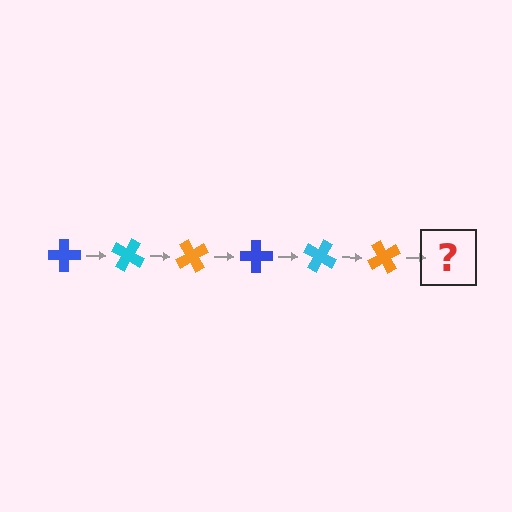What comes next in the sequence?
The next element should be a blue cross, rotated 180 degrees from the start.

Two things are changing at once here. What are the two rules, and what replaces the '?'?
The two rules are that it rotates 30 degrees each step and the color cycles through blue, cyan, and orange. The '?' should be a blue cross, rotated 180 degrees from the start.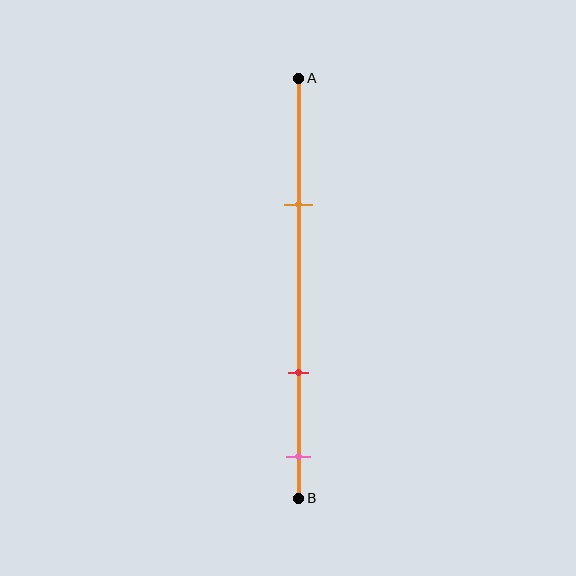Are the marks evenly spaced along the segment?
No, the marks are not evenly spaced.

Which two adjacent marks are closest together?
The red and pink marks are the closest adjacent pair.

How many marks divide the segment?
There are 3 marks dividing the segment.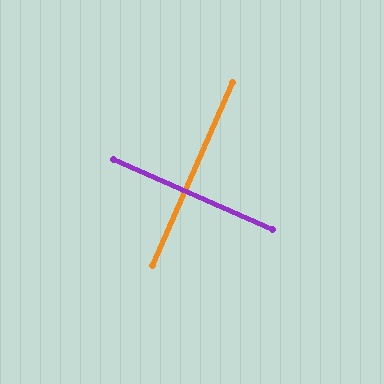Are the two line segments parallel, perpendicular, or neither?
Perpendicular — they meet at approximately 90°.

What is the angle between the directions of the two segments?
Approximately 90 degrees.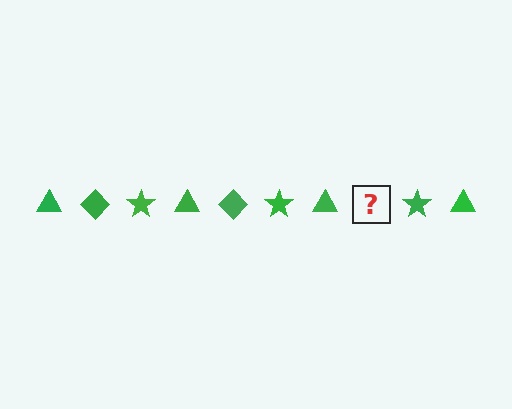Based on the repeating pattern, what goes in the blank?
The blank should be a green diamond.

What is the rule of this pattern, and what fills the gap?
The rule is that the pattern cycles through triangle, diamond, star shapes in green. The gap should be filled with a green diamond.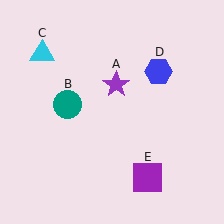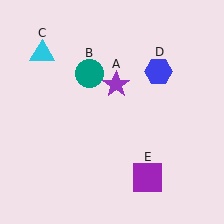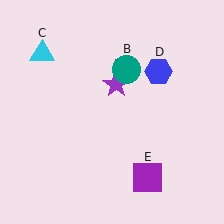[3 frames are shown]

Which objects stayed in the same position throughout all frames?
Purple star (object A) and cyan triangle (object C) and blue hexagon (object D) and purple square (object E) remained stationary.